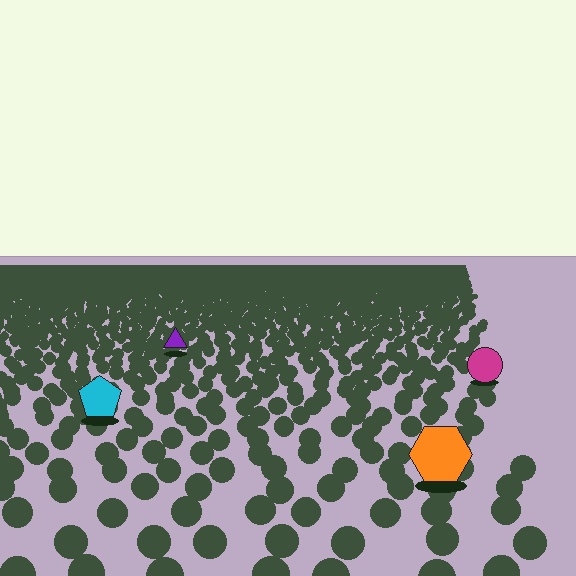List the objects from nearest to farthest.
From nearest to farthest: the orange hexagon, the cyan pentagon, the magenta circle, the purple triangle.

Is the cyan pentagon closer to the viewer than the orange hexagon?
No. The orange hexagon is closer — you can tell from the texture gradient: the ground texture is coarser near it.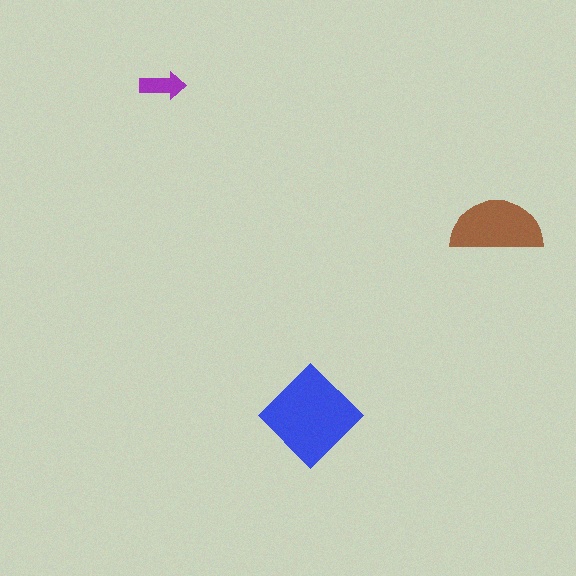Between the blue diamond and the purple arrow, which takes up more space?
The blue diamond.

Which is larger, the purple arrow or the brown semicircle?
The brown semicircle.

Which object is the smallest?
The purple arrow.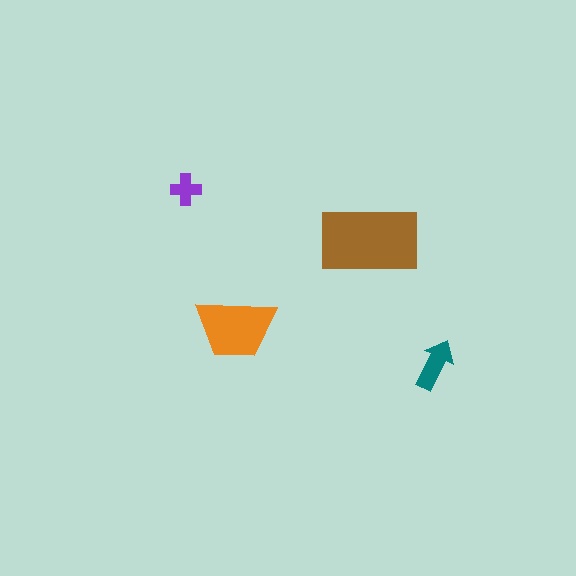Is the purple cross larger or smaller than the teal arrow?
Smaller.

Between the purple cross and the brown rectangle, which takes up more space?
The brown rectangle.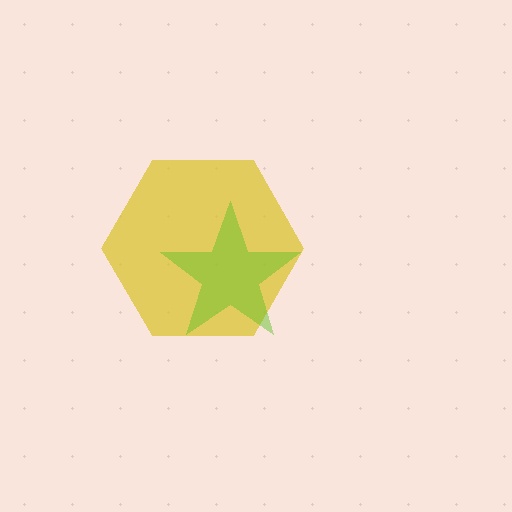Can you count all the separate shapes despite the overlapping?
Yes, there are 2 separate shapes.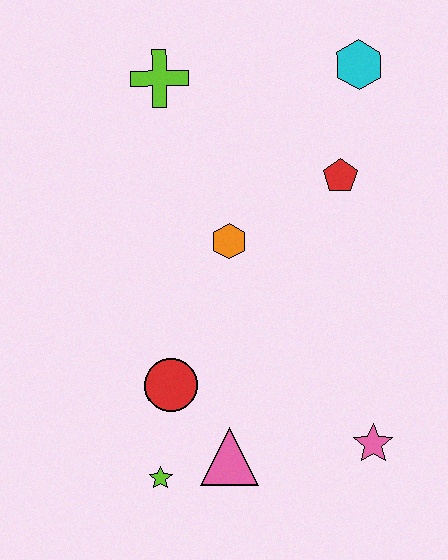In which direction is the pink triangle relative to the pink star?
The pink triangle is to the left of the pink star.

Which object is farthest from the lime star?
The cyan hexagon is farthest from the lime star.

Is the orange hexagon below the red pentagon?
Yes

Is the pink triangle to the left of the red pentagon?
Yes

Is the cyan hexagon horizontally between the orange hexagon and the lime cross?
No